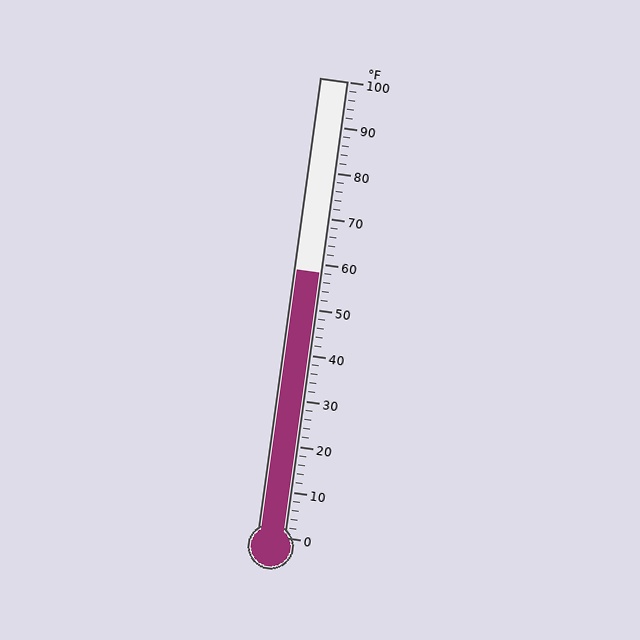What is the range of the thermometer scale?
The thermometer scale ranges from 0°F to 100°F.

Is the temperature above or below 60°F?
The temperature is below 60°F.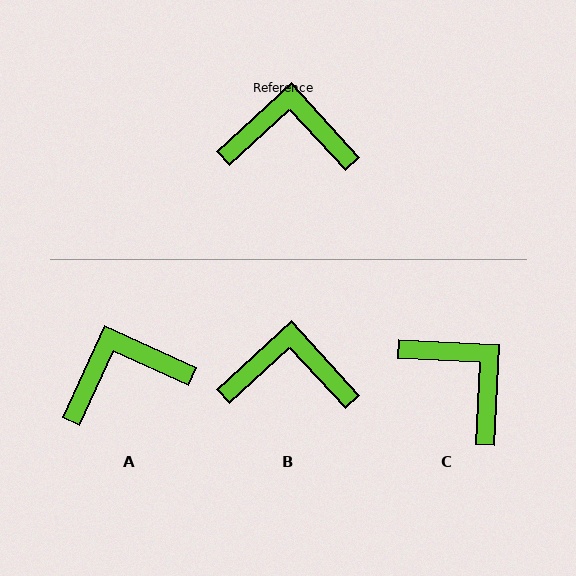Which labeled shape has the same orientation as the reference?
B.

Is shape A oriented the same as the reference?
No, it is off by about 23 degrees.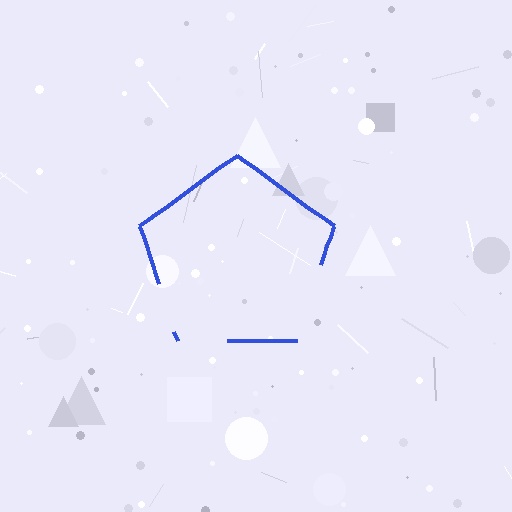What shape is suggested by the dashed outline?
The dashed outline suggests a pentagon.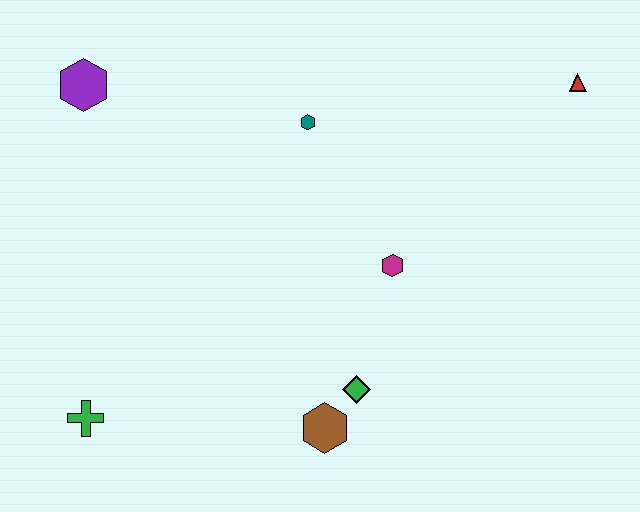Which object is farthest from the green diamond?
The purple hexagon is farthest from the green diamond.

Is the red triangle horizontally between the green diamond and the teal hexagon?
No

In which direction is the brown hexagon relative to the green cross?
The brown hexagon is to the right of the green cross.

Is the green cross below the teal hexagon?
Yes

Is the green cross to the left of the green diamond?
Yes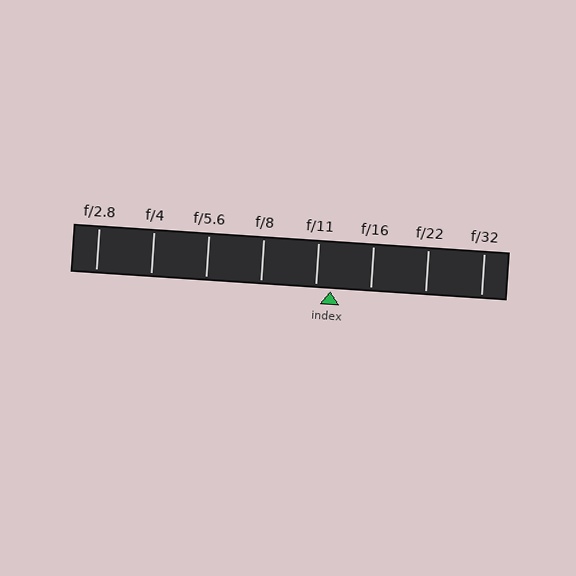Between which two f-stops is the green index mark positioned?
The index mark is between f/11 and f/16.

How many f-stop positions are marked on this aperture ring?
There are 8 f-stop positions marked.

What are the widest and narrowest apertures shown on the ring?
The widest aperture shown is f/2.8 and the narrowest is f/32.